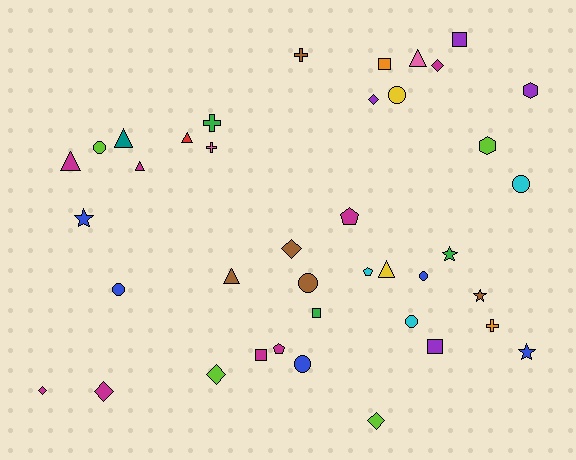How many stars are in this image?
There are 4 stars.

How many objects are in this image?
There are 40 objects.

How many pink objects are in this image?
There are 2 pink objects.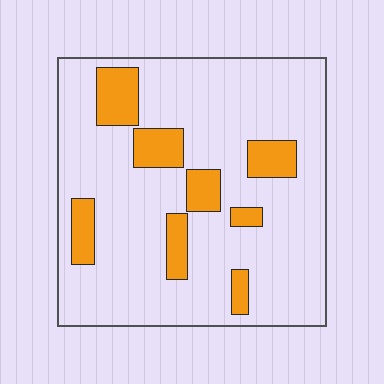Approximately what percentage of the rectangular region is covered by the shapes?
Approximately 15%.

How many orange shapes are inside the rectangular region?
8.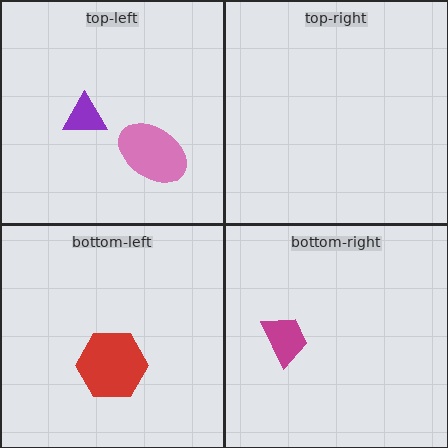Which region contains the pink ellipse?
The top-left region.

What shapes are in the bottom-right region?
The magenta trapezoid.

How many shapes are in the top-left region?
2.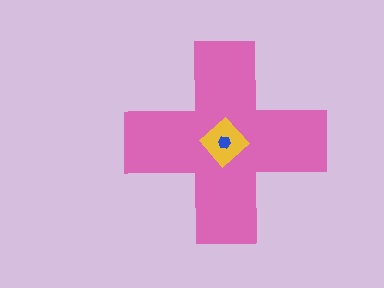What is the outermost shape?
The pink cross.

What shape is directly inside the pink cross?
The yellow diamond.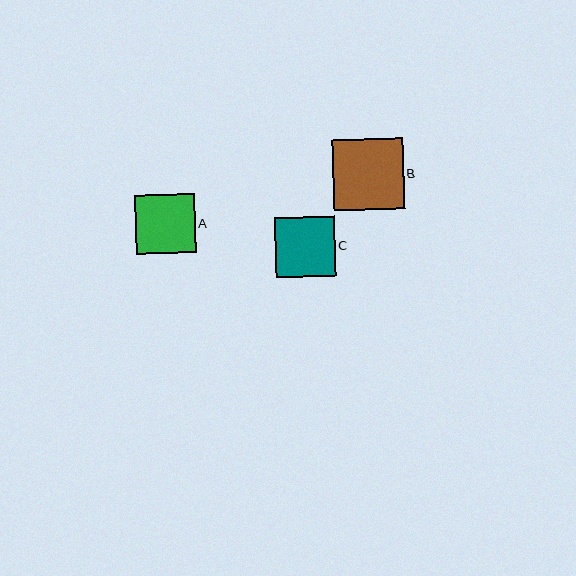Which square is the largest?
Square B is the largest with a size of approximately 71 pixels.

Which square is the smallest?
Square A is the smallest with a size of approximately 59 pixels.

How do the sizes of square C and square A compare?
Square C and square A are approximately the same size.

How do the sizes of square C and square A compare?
Square C and square A are approximately the same size.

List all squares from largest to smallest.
From largest to smallest: B, C, A.